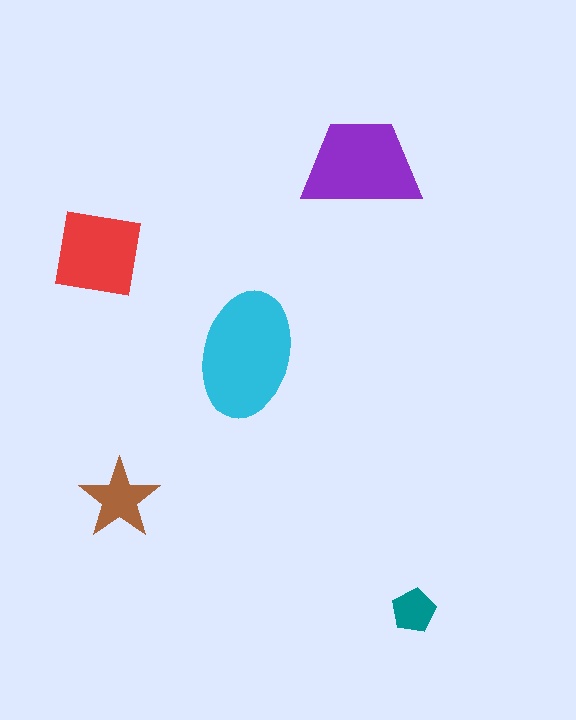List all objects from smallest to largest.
The teal pentagon, the brown star, the red square, the purple trapezoid, the cyan ellipse.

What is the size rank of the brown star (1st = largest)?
4th.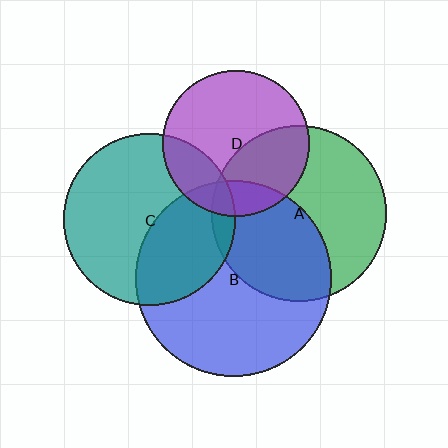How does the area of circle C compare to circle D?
Approximately 1.4 times.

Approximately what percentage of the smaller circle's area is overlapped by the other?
Approximately 45%.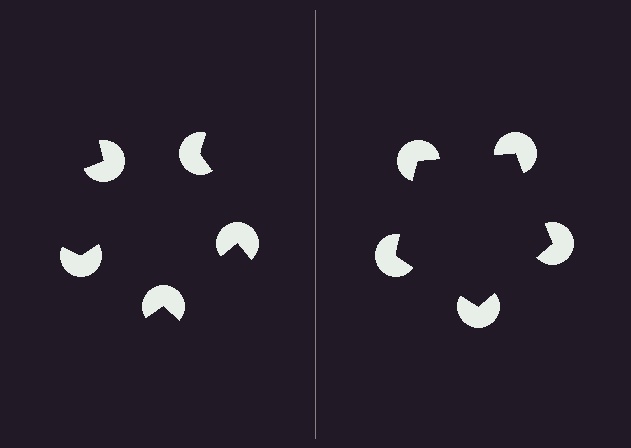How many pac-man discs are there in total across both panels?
10 — 5 on each side.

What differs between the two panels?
The pac-man discs are positioned identically on both sides; only the wedge orientations differ. On the right they align to a pentagon; on the left they are misaligned.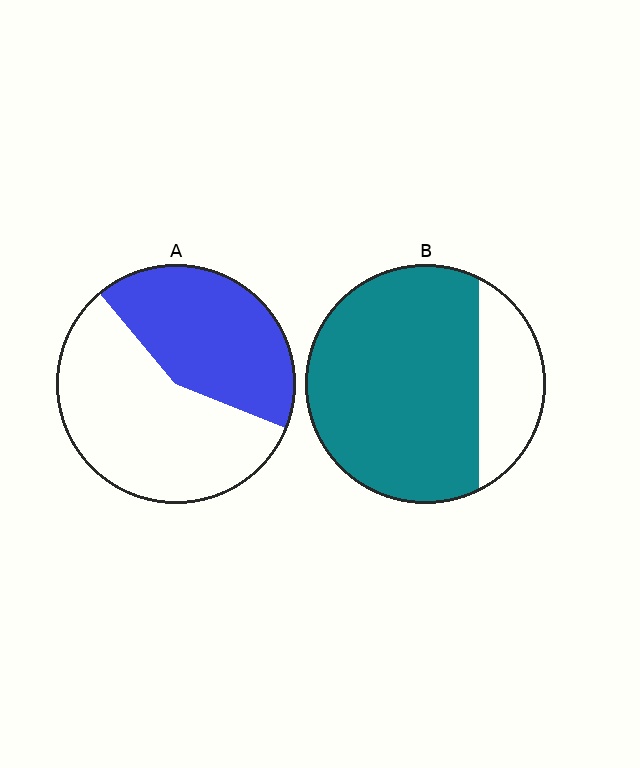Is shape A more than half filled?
No.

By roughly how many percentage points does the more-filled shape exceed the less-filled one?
By roughly 35 percentage points (B over A).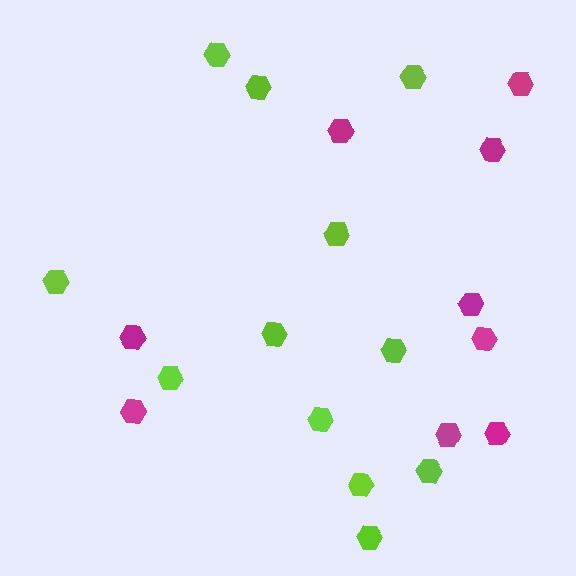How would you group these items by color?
There are 2 groups: one group of magenta hexagons (9) and one group of lime hexagons (12).